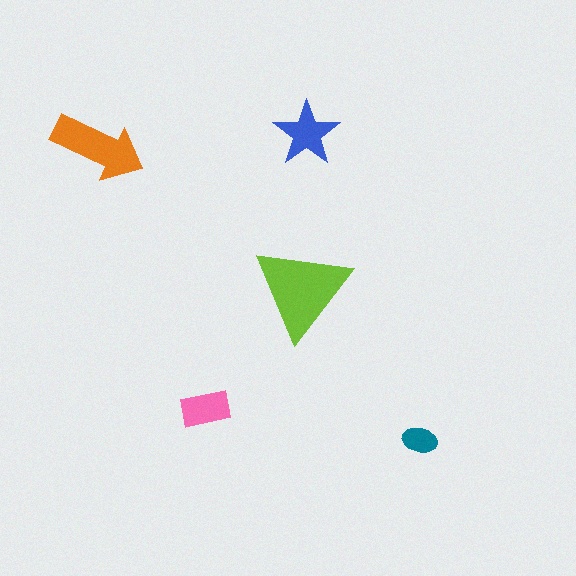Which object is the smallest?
The teal ellipse.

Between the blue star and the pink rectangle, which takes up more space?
The blue star.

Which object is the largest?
The lime triangle.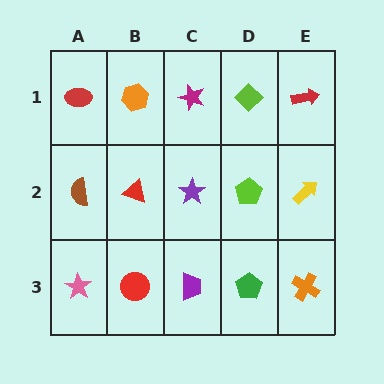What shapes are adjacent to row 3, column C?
A purple star (row 2, column C), a red circle (row 3, column B), a green pentagon (row 3, column D).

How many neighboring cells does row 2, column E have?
3.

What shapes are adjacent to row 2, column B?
An orange hexagon (row 1, column B), a red circle (row 3, column B), a brown semicircle (row 2, column A), a purple star (row 2, column C).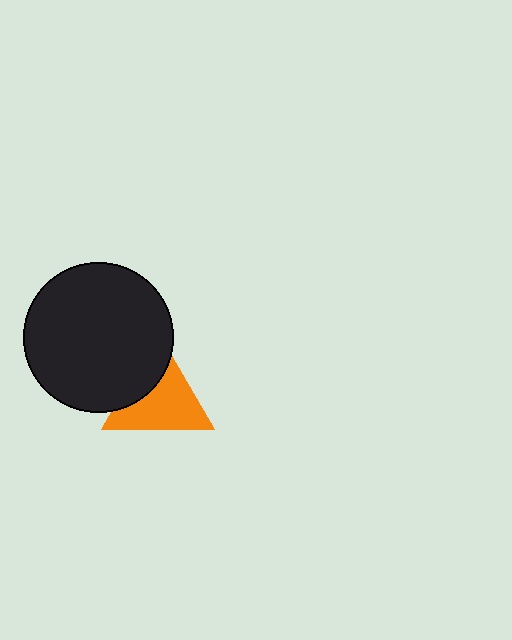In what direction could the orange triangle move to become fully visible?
The orange triangle could move toward the lower-right. That would shift it out from behind the black circle entirely.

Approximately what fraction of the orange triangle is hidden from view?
Roughly 33% of the orange triangle is hidden behind the black circle.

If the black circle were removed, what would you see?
You would see the complete orange triangle.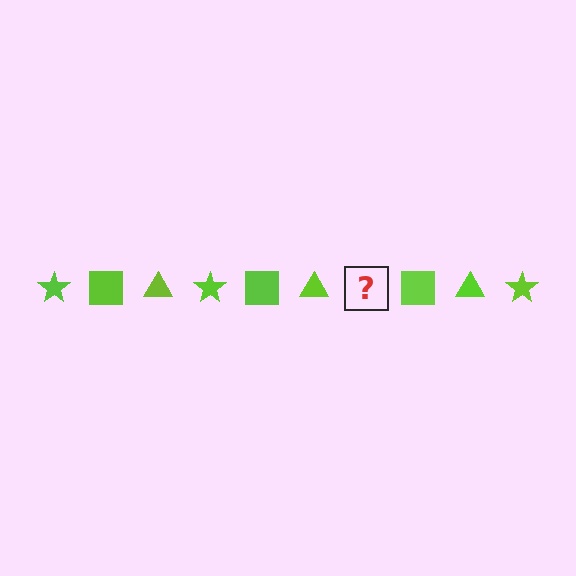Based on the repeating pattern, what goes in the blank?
The blank should be a lime star.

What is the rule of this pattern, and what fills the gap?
The rule is that the pattern cycles through star, square, triangle shapes in lime. The gap should be filled with a lime star.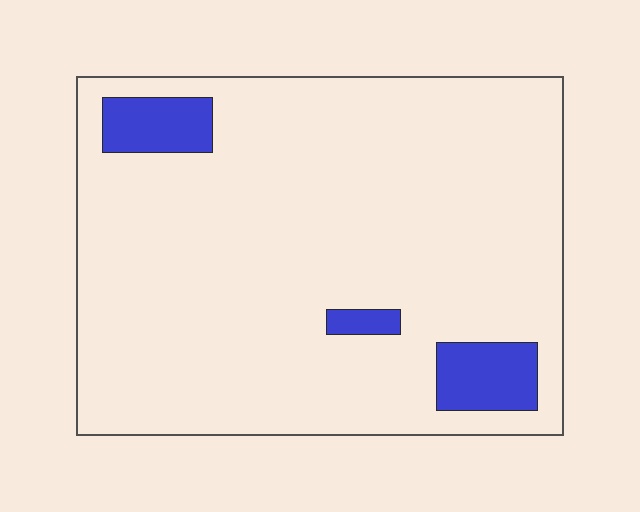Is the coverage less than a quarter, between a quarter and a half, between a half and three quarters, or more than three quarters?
Less than a quarter.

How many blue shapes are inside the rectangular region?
3.